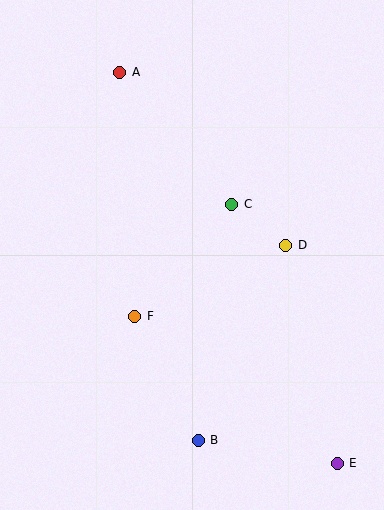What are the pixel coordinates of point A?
Point A is at (120, 72).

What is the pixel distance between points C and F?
The distance between C and F is 148 pixels.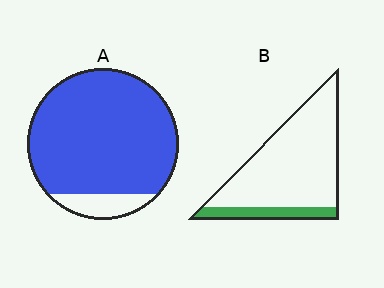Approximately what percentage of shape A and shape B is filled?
A is approximately 90% and B is approximately 15%.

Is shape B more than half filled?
No.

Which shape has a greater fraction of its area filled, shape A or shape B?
Shape A.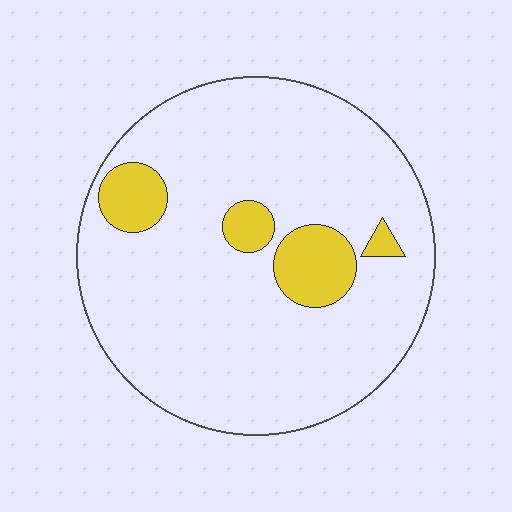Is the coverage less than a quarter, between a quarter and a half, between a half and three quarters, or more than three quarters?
Less than a quarter.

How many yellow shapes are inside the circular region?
4.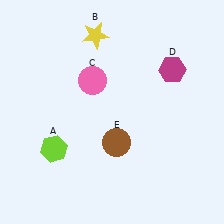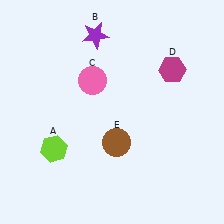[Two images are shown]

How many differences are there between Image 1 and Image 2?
There is 1 difference between the two images.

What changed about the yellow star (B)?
In Image 1, B is yellow. In Image 2, it changed to purple.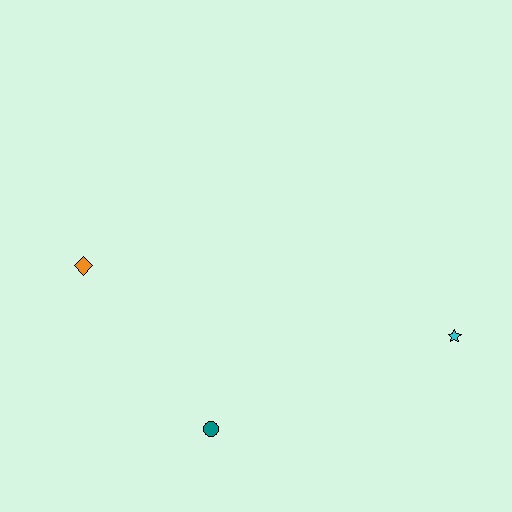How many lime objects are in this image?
There are no lime objects.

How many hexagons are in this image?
There are no hexagons.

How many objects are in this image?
There are 3 objects.